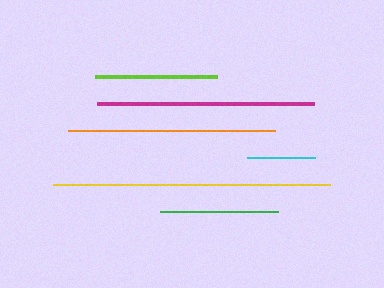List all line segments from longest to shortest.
From longest to shortest: yellow, magenta, orange, lime, green, cyan.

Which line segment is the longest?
The yellow line is the longest at approximately 277 pixels.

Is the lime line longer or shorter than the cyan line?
The lime line is longer than the cyan line.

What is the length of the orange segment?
The orange segment is approximately 207 pixels long.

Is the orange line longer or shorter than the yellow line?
The yellow line is longer than the orange line.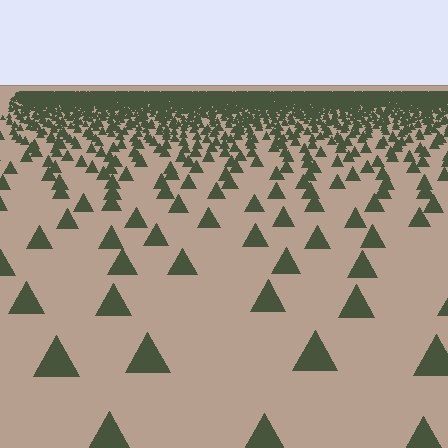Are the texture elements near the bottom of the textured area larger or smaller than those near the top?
Larger. Near the bottom, elements are closer to the viewer and appear at a bigger on-screen size.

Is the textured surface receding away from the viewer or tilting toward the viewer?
The surface is receding away from the viewer. Texture elements get smaller and denser toward the top.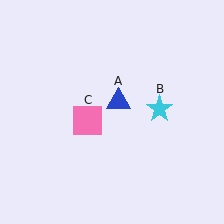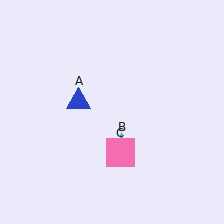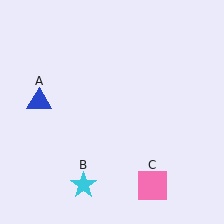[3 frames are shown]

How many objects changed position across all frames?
3 objects changed position: blue triangle (object A), cyan star (object B), pink square (object C).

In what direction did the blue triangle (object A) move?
The blue triangle (object A) moved left.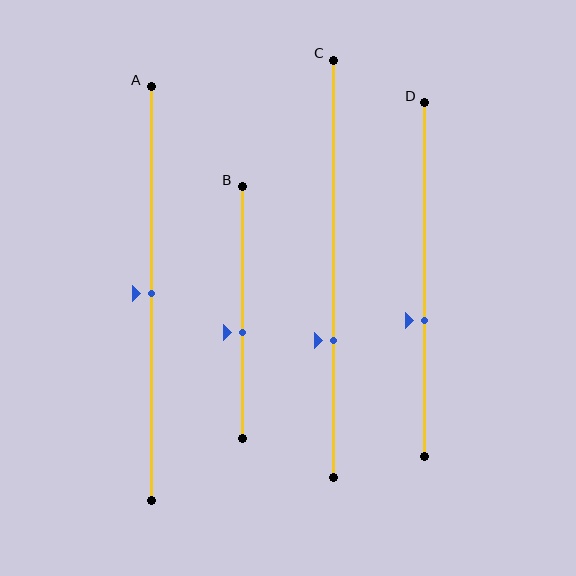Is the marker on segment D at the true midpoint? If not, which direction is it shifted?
No, the marker on segment D is shifted downward by about 11% of the segment length.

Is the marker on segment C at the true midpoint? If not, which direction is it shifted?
No, the marker on segment C is shifted downward by about 17% of the segment length.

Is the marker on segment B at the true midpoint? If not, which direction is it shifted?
No, the marker on segment B is shifted downward by about 8% of the segment length.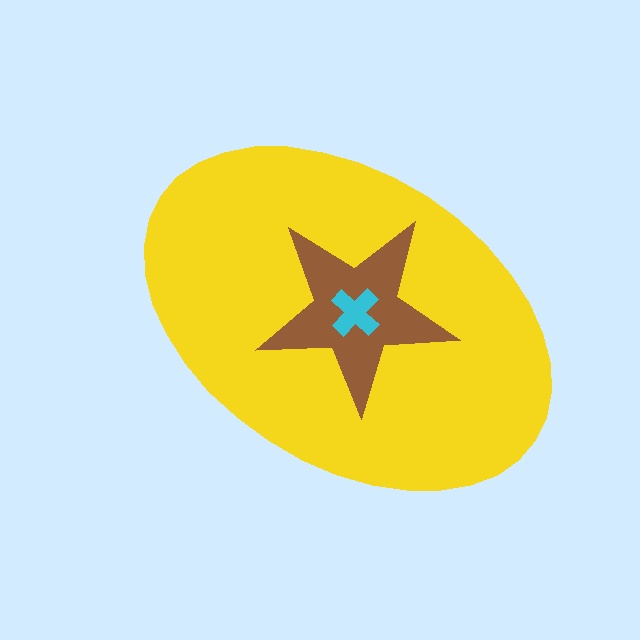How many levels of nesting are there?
3.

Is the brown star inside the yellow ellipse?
Yes.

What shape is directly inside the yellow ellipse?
The brown star.